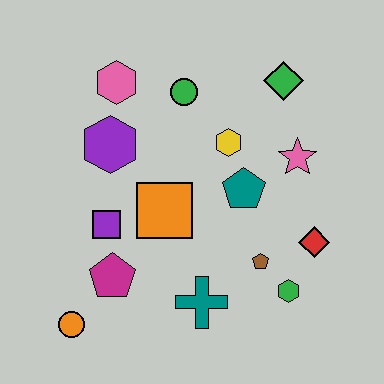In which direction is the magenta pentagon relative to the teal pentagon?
The magenta pentagon is to the left of the teal pentagon.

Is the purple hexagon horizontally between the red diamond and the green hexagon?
No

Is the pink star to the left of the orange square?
No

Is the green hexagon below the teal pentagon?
Yes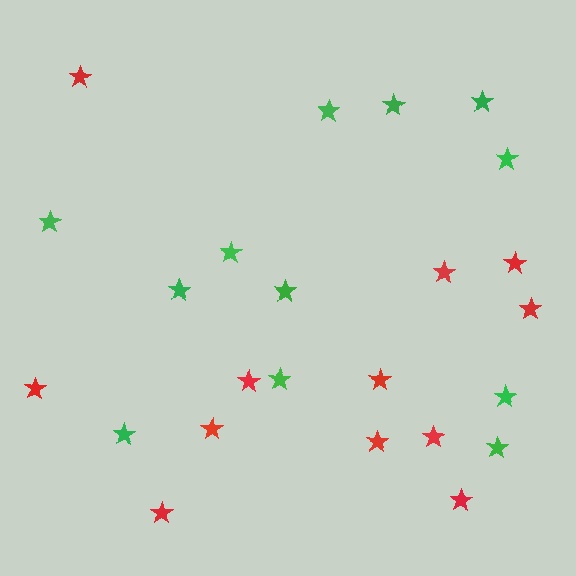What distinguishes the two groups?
There are 2 groups: one group of green stars (12) and one group of red stars (12).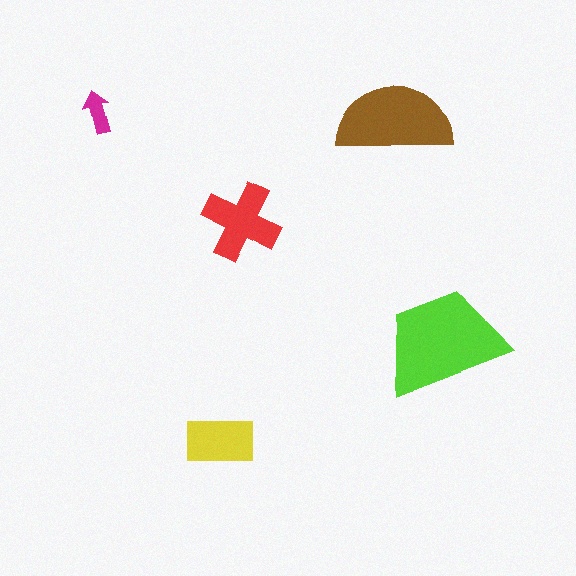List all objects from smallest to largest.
The magenta arrow, the yellow rectangle, the red cross, the brown semicircle, the lime trapezoid.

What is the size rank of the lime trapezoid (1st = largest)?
1st.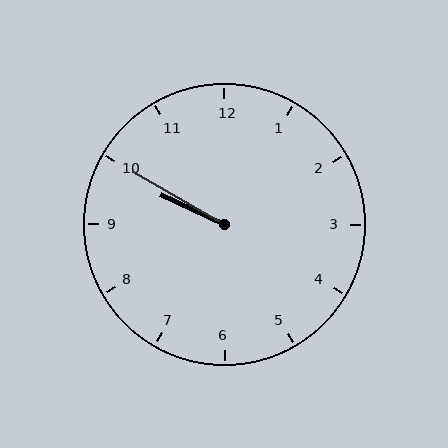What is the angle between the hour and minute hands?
Approximately 5 degrees.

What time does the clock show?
9:50.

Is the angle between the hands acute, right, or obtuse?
It is acute.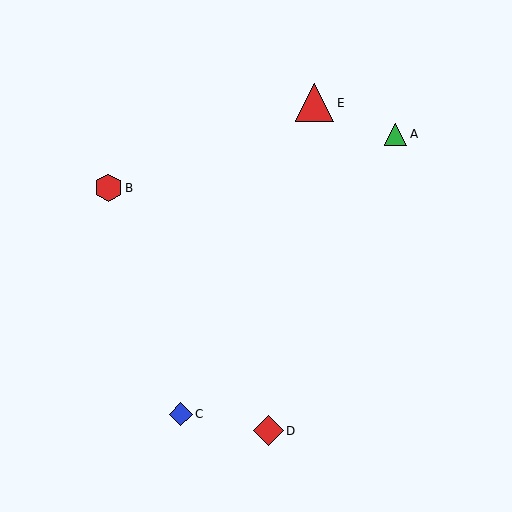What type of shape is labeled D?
Shape D is a red diamond.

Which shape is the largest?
The red triangle (labeled E) is the largest.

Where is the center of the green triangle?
The center of the green triangle is at (396, 134).